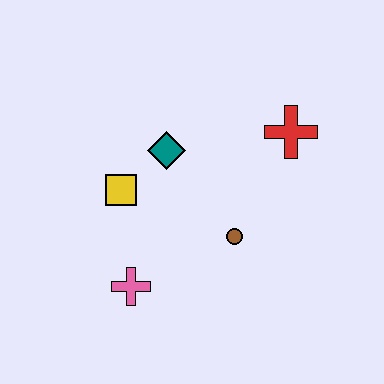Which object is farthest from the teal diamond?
The pink cross is farthest from the teal diamond.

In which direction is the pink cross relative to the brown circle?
The pink cross is to the left of the brown circle.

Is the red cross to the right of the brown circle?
Yes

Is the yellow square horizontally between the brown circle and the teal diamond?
No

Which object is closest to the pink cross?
The yellow square is closest to the pink cross.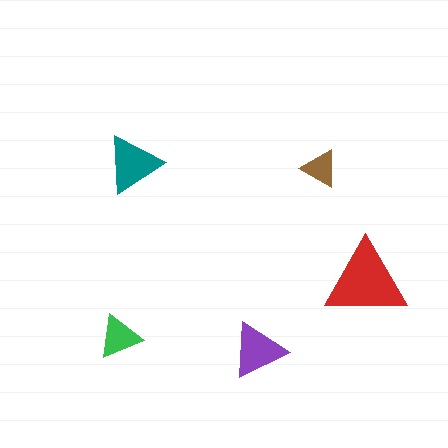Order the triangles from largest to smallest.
the red one, the teal one, the purple one, the green one, the brown one.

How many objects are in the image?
There are 5 objects in the image.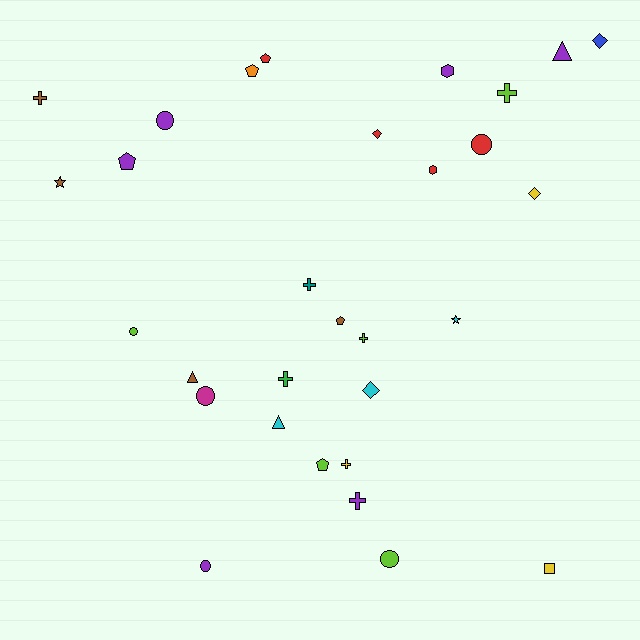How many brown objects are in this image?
There are 4 brown objects.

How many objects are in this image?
There are 30 objects.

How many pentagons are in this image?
There are 5 pentagons.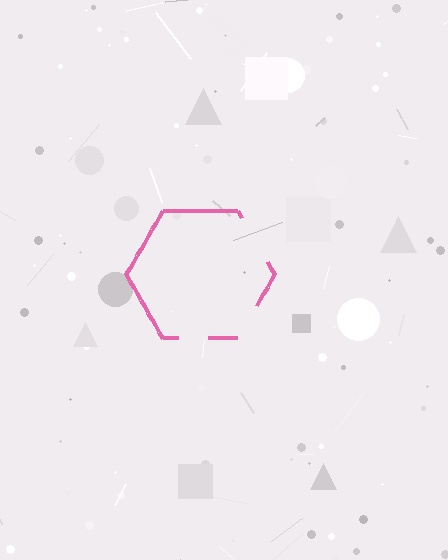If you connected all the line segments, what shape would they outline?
They would outline a hexagon.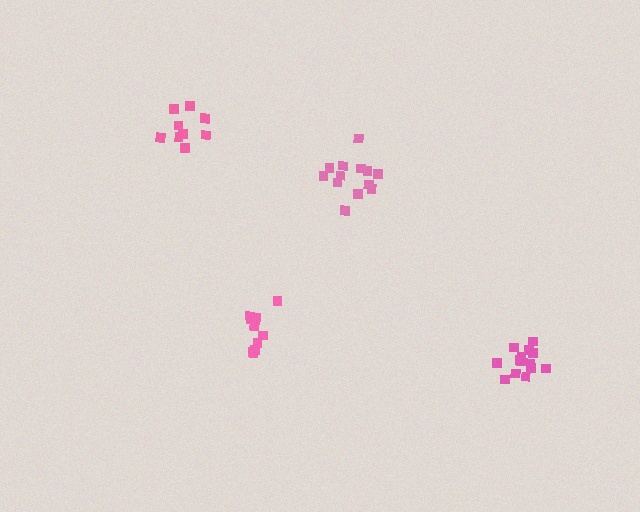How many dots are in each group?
Group 1: 10 dots, Group 2: 13 dots, Group 3: 9 dots, Group 4: 14 dots (46 total).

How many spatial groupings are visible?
There are 4 spatial groupings.